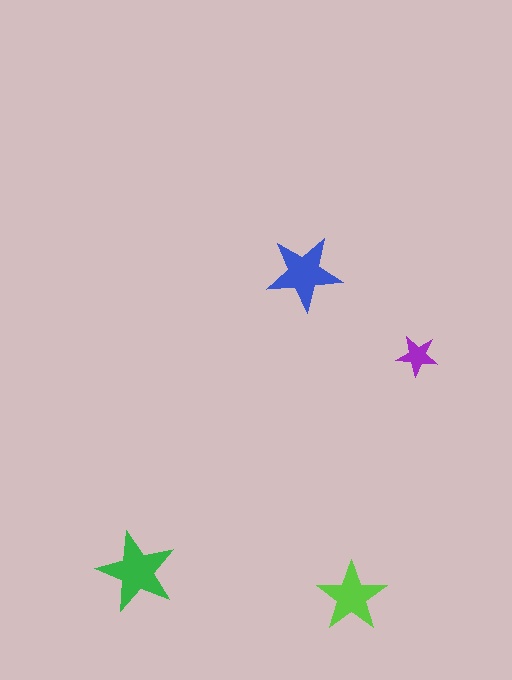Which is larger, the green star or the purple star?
The green one.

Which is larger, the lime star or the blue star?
The blue one.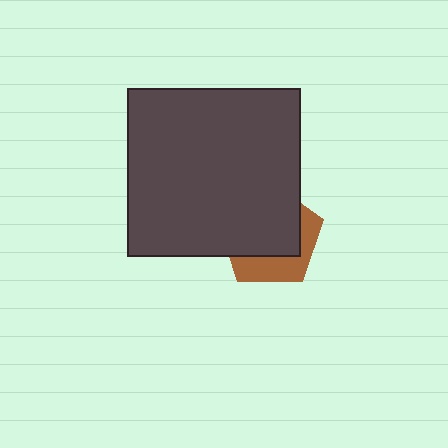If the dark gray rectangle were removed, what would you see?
You would see the complete brown pentagon.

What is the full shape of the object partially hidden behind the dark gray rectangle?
The partially hidden object is a brown pentagon.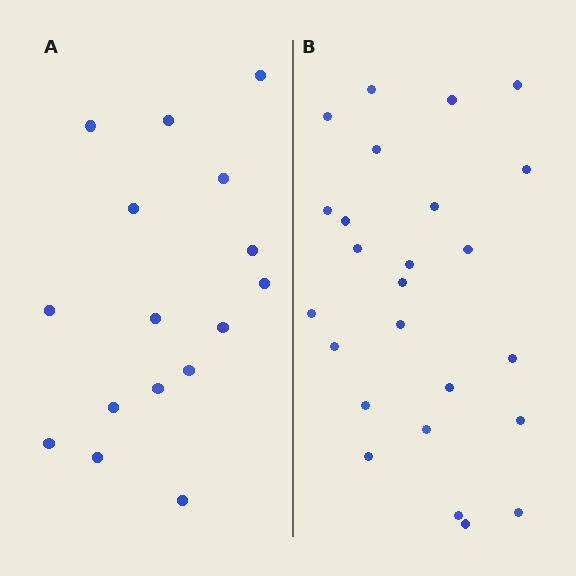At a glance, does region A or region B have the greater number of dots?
Region B (the right region) has more dots.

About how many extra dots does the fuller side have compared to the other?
Region B has roughly 8 or so more dots than region A.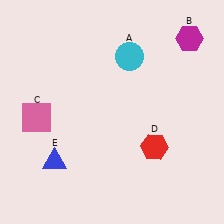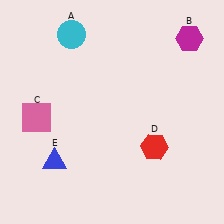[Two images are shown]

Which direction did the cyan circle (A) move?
The cyan circle (A) moved left.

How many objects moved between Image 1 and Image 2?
1 object moved between the two images.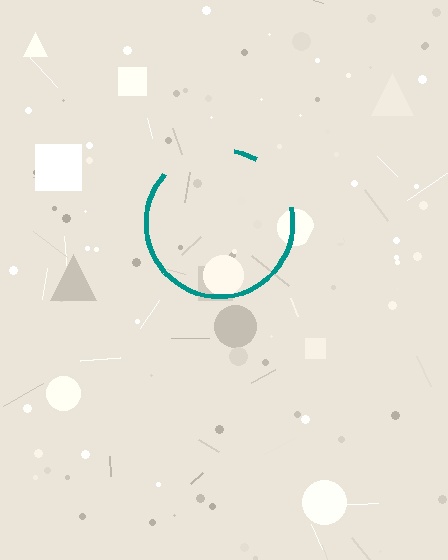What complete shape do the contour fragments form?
The contour fragments form a circle.